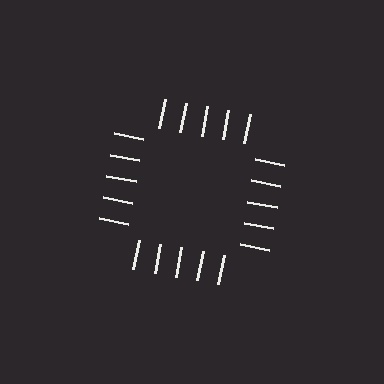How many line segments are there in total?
20 — 5 along each of the 4 edges.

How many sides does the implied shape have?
4 sides — the line-ends trace a square.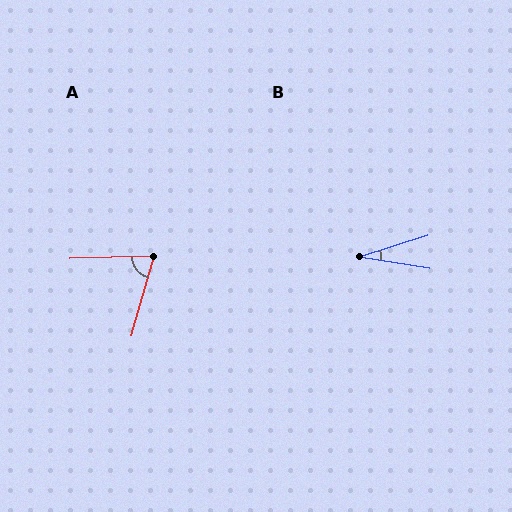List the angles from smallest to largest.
B (26°), A (73°).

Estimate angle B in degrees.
Approximately 26 degrees.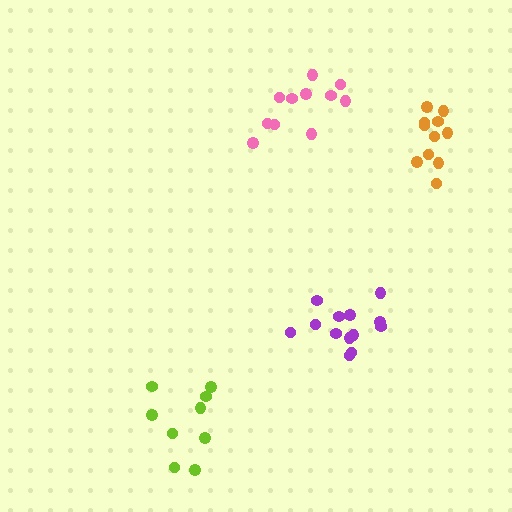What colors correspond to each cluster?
The clusters are colored: purple, orange, pink, lime.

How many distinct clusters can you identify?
There are 4 distinct clusters.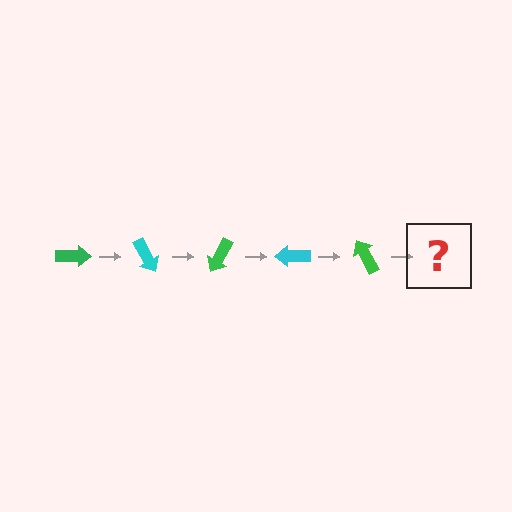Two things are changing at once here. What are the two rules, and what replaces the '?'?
The two rules are that it rotates 60 degrees each step and the color cycles through green and cyan. The '?' should be a cyan arrow, rotated 300 degrees from the start.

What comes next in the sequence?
The next element should be a cyan arrow, rotated 300 degrees from the start.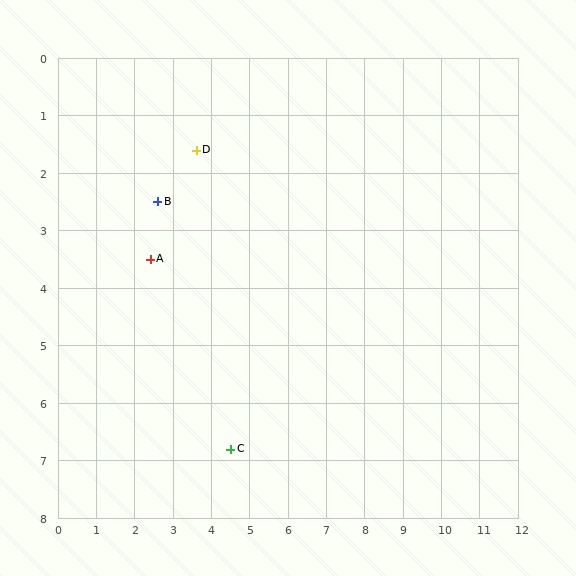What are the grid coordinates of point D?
Point D is at approximately (3.6, 1.6).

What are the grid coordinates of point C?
Point C is at approximately (4.5, 6.8).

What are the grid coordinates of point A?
Point A is at approximately (2.4, 3.5).